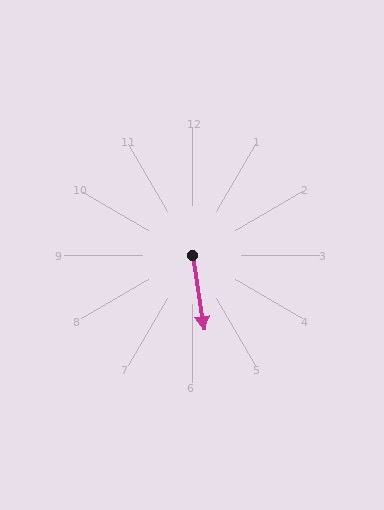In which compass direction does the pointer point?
South.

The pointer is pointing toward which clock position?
Roughly 6 o'clock.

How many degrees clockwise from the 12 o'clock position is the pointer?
Approximately 171 degrees.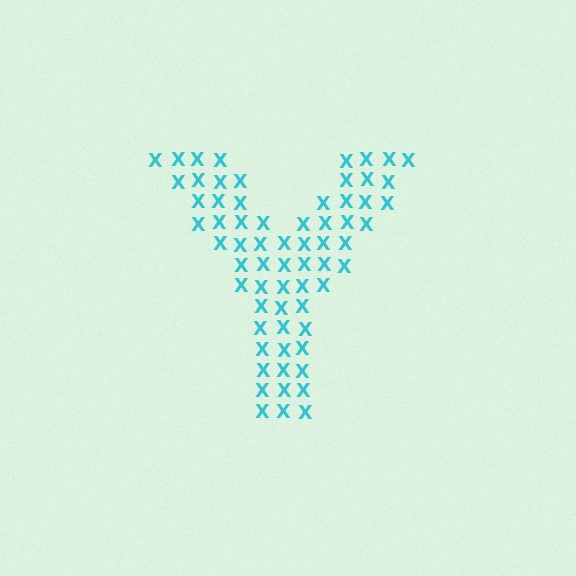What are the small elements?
The small elements are letter X's.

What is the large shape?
The large shape is the letter Y.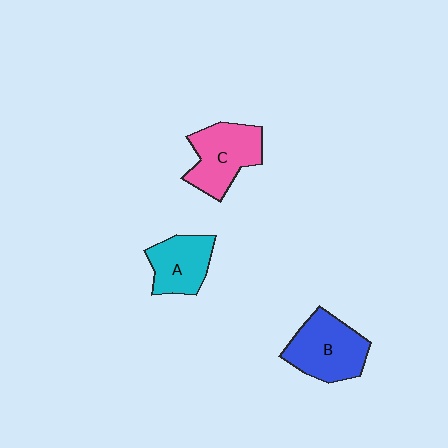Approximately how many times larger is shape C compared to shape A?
Approximately 1.3 times.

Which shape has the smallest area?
Shape A (cyan).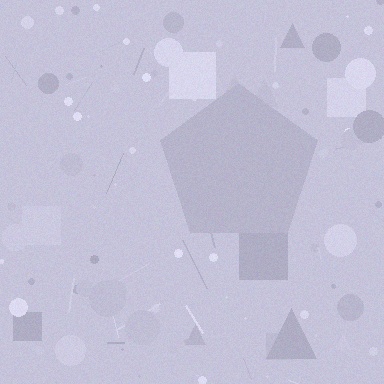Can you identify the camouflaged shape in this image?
The camouflaged shape is a pentagon.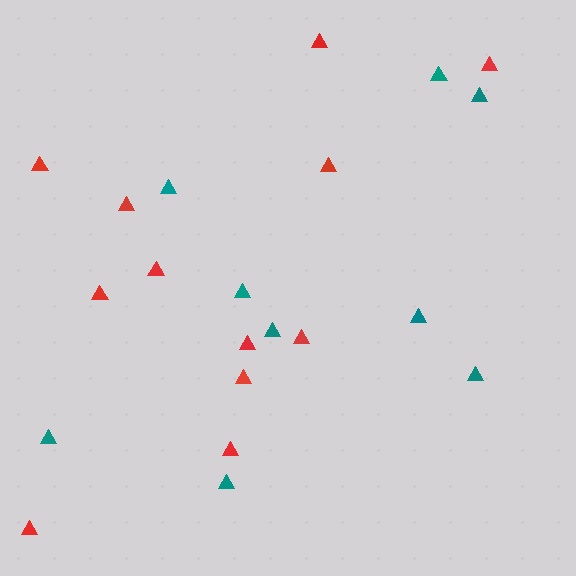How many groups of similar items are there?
There are 2 groups: one group of teal triangles (9) and one group of red triangles (12).